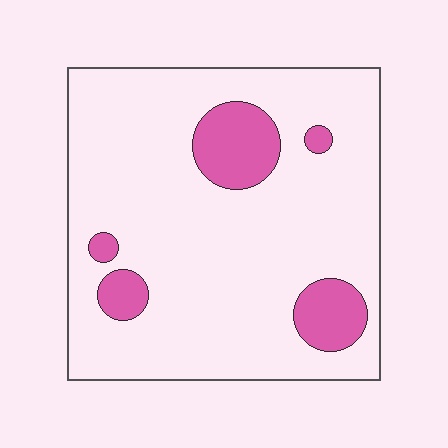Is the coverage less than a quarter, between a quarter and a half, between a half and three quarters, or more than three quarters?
Less than a quarter.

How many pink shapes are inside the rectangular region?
5.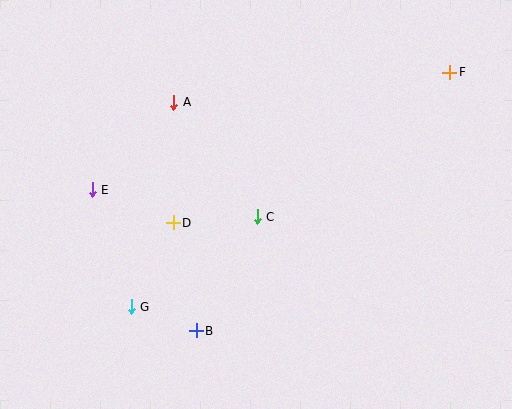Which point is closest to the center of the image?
Point C at (257, 217) is closest to the center.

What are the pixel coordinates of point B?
Point B is at (196, 331).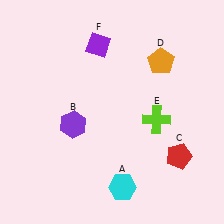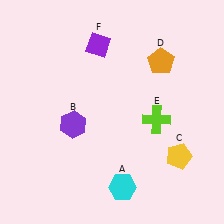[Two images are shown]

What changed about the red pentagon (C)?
In Image 1, C is red. In Image 2, it changed to yellow.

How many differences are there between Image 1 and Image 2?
There is 1 difference between the two images.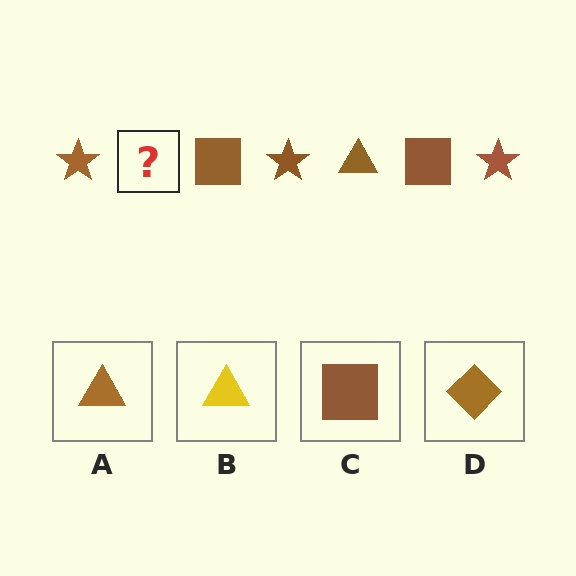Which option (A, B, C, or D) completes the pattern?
A.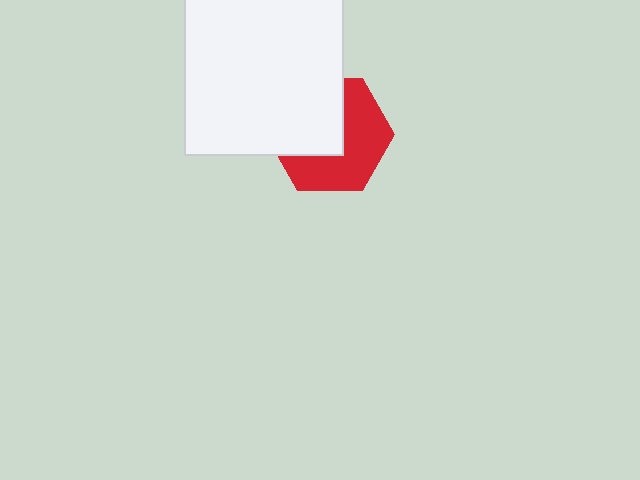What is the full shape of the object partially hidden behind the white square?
The partially hidden object is a red hexagon.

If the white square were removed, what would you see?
You would see the complete red hexagon.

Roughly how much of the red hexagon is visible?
About half of it is visible (roughly 54%).